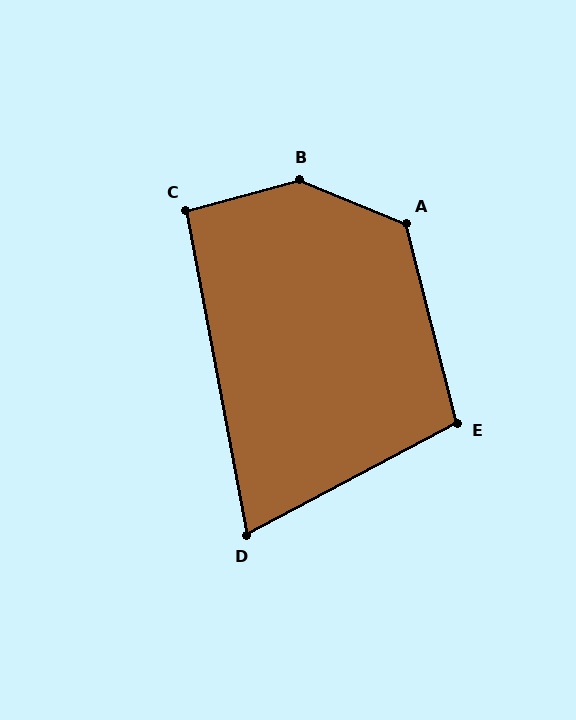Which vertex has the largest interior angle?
B, at approximately 142 degrees.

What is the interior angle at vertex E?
Approximately 104 degrees (obtuse).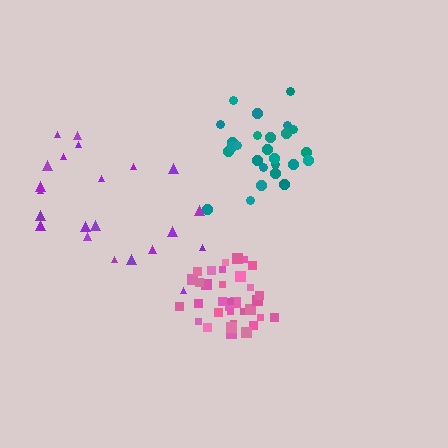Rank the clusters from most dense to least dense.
pink, teal, purple.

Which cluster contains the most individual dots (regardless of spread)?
Pink (34).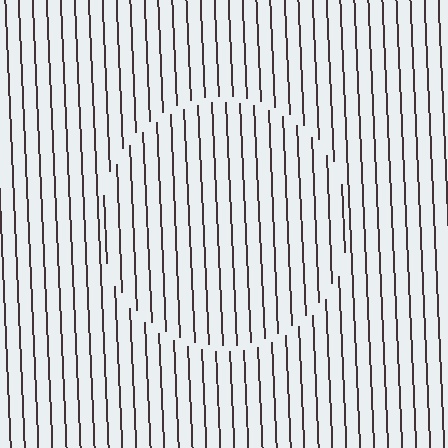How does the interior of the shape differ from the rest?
The interior of the shape contains the same grating, shifted by half a period — the contour is defined by the phase discontinuity where line-ends from the inner and outer gratings abut.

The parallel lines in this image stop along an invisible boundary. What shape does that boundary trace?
An illusory circle. The interior of the shape contains the same grating, shifted by half a period — the contour is defined by the phase discontinuity where line-ends from the inner and outer gratings abut.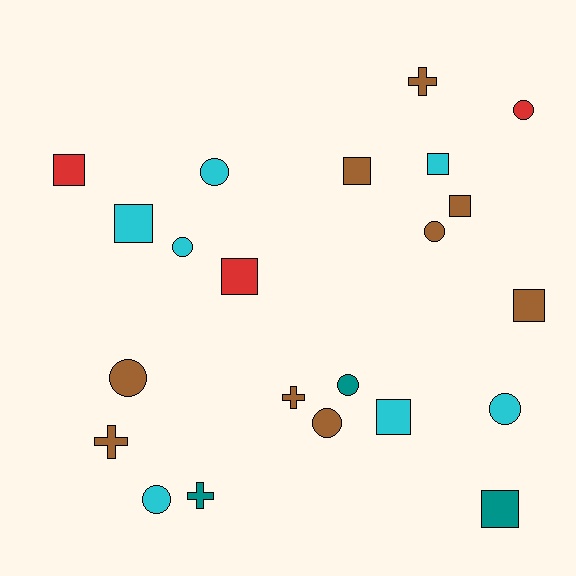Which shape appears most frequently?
Square, with 9 objects.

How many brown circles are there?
There are 3 brown circles.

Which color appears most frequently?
Brown, with 9 objects.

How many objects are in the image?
There are 22 objects.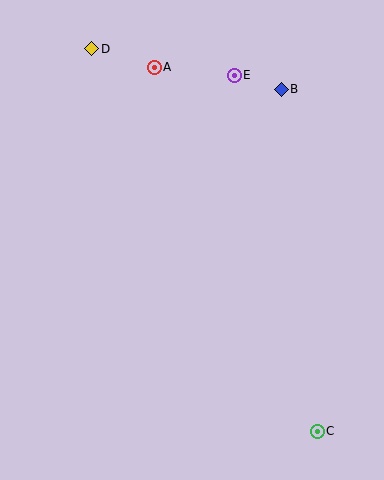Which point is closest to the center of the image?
Point E at (234, 75) is closest to the center.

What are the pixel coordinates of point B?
Point B is at (281, 89).